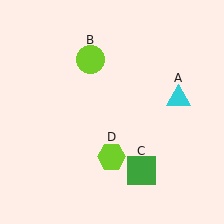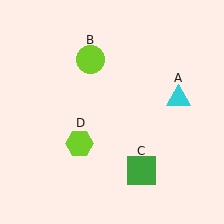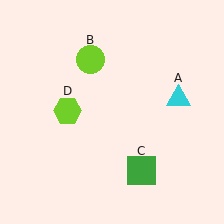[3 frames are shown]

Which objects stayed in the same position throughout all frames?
Cyan triangle (object A) and lime circle (object B) and green square (object C) remained stationary.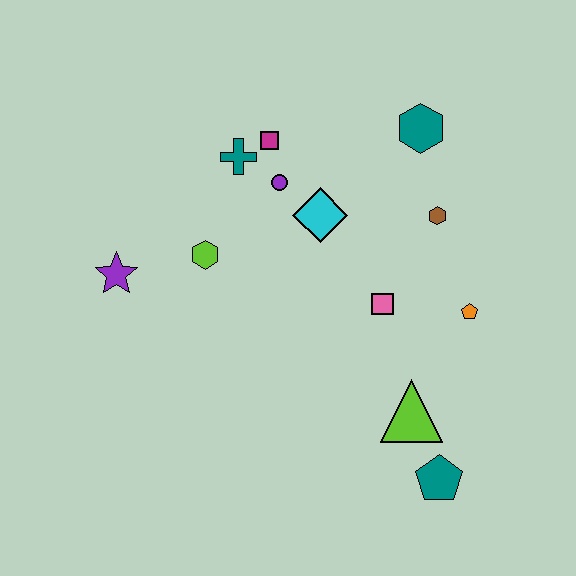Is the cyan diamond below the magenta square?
Yes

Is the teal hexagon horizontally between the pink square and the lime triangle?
No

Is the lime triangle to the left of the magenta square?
No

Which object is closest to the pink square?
The orange pentagon is closest to the pink square.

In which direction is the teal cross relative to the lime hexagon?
The teal cross is above the lime hexagon.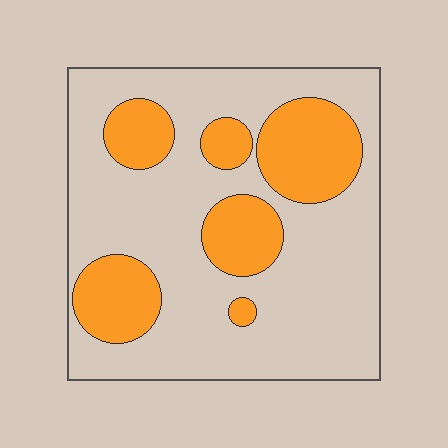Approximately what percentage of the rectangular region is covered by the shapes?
Approximately 30%.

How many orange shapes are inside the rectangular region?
6.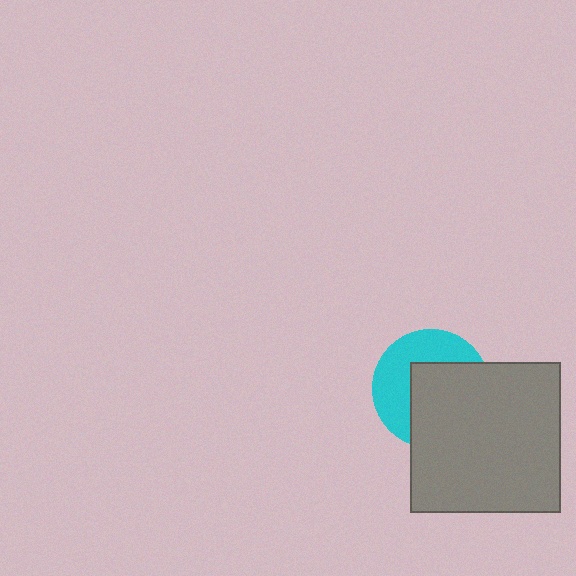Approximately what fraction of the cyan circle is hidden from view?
Roughly 55% of the cyan circle is hidden behind the gray square.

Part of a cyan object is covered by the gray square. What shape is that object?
It is a circle.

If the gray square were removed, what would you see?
You would see the complete cyan circle.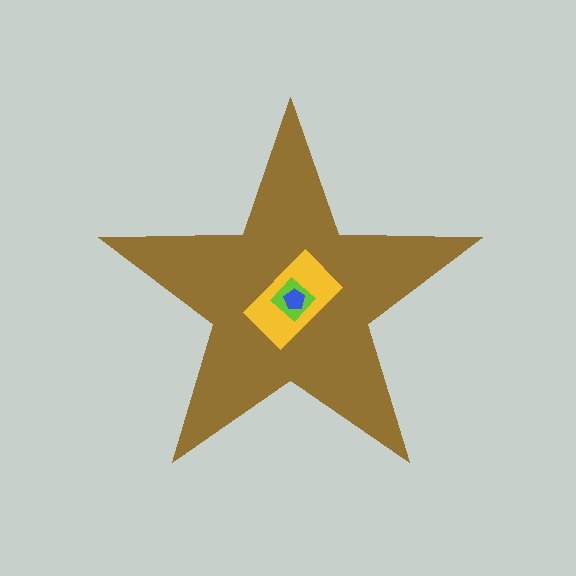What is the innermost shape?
The blue pentagon.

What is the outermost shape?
The brown star.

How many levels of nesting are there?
4.